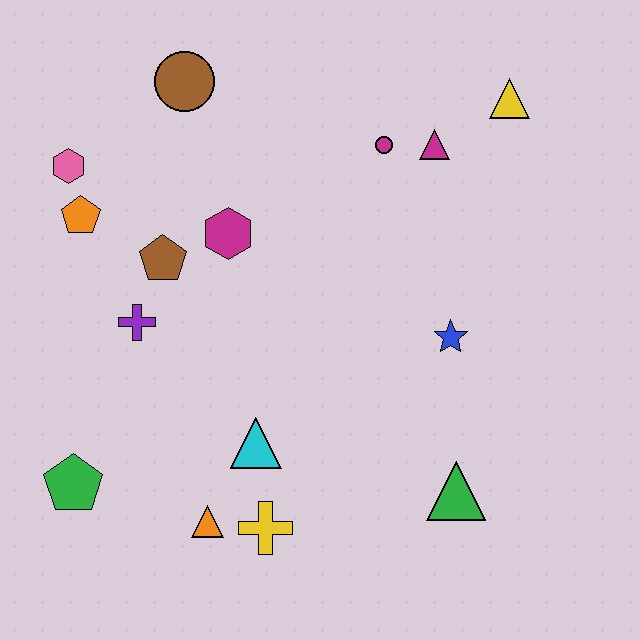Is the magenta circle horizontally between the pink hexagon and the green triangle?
Yes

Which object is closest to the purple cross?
The brown pentagon is closest to the purple cross.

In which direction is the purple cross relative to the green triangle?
The purple cross is to the left of the green triangle.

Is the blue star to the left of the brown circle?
No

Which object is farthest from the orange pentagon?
The green triangle is farthest from the orange pentagon.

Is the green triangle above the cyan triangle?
No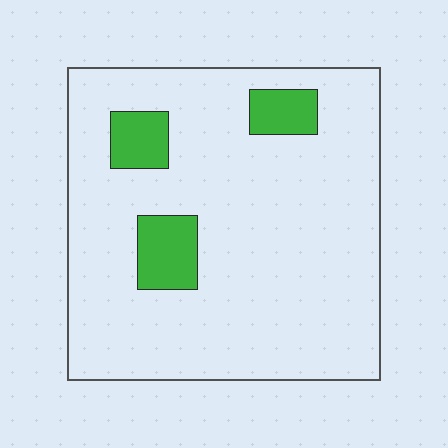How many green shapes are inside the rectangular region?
3.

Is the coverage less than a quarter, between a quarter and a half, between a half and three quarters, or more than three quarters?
Less than a quarter.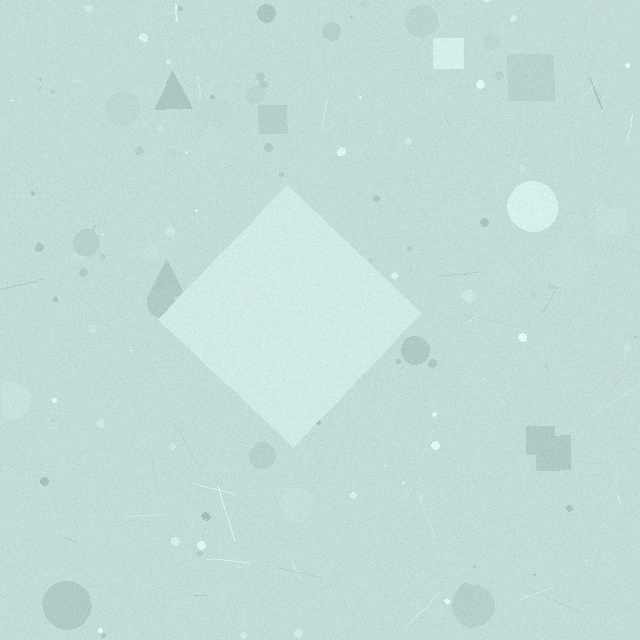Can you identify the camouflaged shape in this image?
The camouflaged shape is a diamond.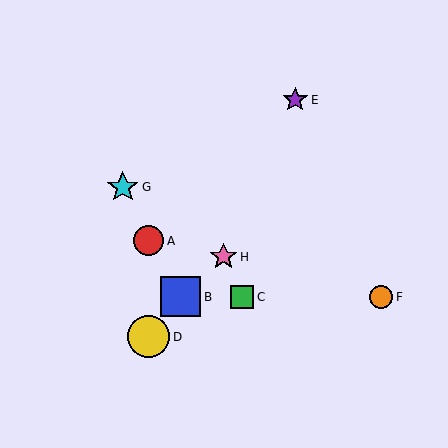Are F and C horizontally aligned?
Yes, both are at y≈297.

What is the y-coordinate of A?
Object A is at y≈241.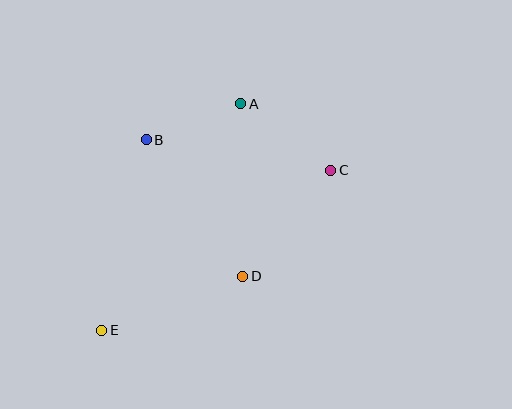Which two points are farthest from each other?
Points C and E are farthest from each other.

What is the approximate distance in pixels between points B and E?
The distance between B and E is approximately 195 pixels.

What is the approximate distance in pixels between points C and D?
The distance between C and D is approximately 138 pixels.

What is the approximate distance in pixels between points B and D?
The distance between B and D is approximately 167 pixels.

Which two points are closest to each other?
Points A and B are closest to each other.